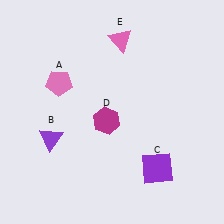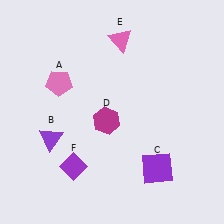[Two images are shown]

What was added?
A purple diamond (F) was added in Image 2.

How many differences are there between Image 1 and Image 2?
There is 1 difference between the two images.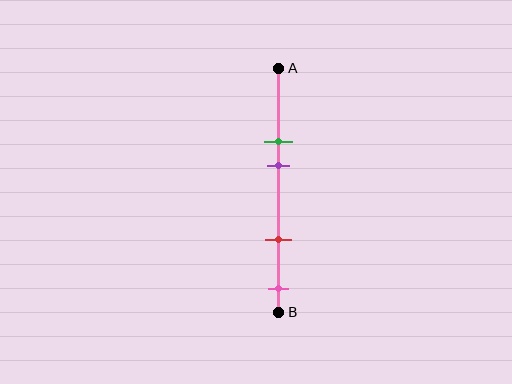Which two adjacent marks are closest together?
The green and purple marks are the closest adjacent pair.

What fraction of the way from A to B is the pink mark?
The pink mark is approximately 90% (0.9) of the way from A to B.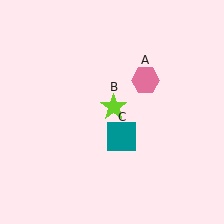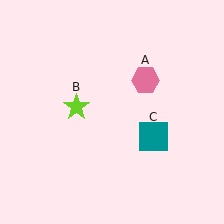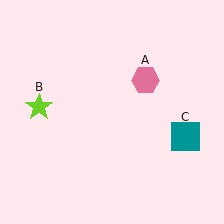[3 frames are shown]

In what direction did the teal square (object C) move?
The teal square (object C) moved right.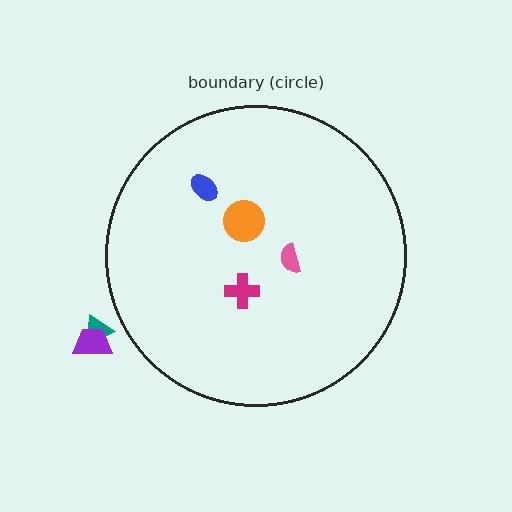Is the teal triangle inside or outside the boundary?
Outside.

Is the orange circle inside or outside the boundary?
Inside.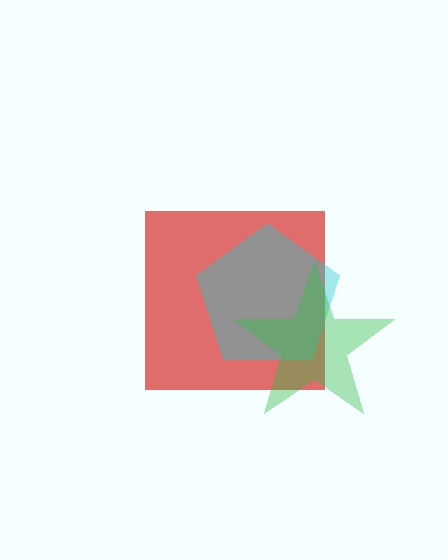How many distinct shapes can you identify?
There are 3 distinct shapes: a red square, a cyan pentagon, a green star.